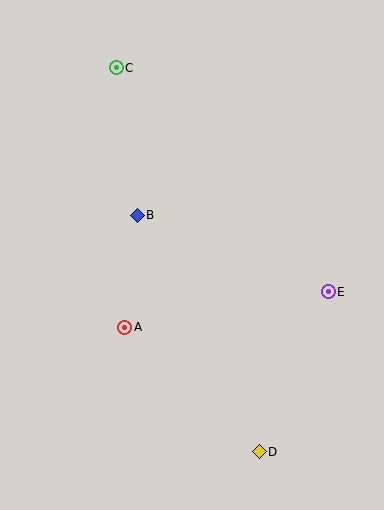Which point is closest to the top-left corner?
Point C is closest to the top-left corner.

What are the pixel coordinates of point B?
Point B is at (137, 215).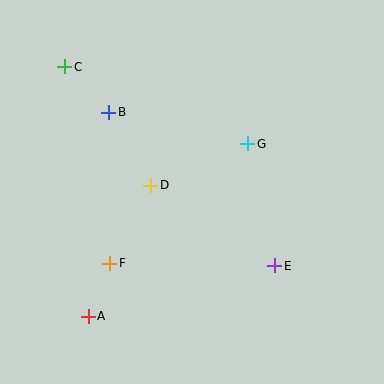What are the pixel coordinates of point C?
Point C is at (65, 67).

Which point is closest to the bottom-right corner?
Point E is closest to the bottom-right corner.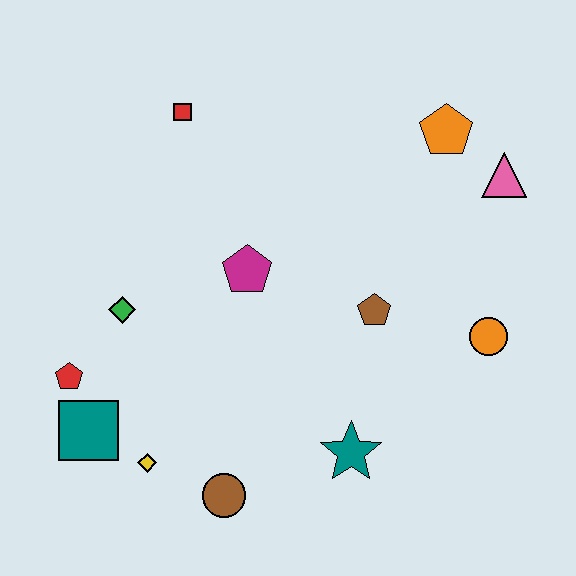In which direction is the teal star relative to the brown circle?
The teal star is to the right of the brown circle.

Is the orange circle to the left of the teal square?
No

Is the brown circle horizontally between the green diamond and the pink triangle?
Yes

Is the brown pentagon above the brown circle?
Yes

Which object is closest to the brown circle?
The yellow diamond is closest to the brown circle.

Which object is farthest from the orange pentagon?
The teal square is farthest from the orange pentagon.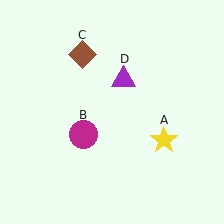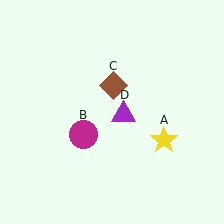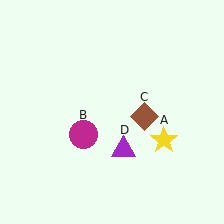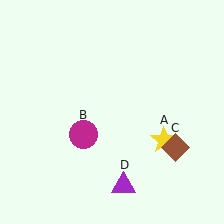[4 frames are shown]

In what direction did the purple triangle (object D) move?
The purple triangle (object D) moved down.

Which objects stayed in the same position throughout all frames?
Yellow star (object A) and magenta circle (object B) remained stationary.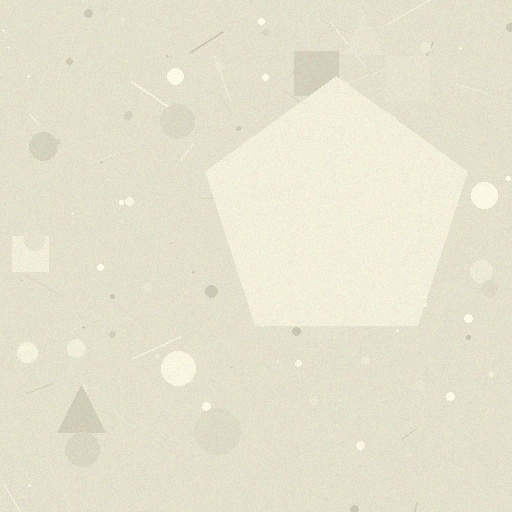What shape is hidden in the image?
A pentagon is hidden in the image.